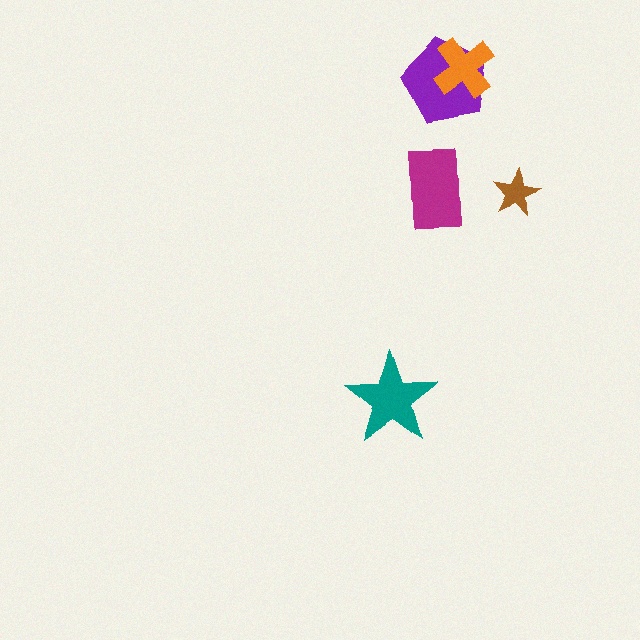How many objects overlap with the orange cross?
1 object overlaps with the orange cross.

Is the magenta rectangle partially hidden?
No, no other shape covers it.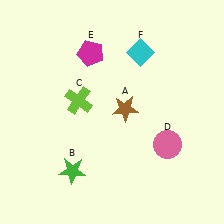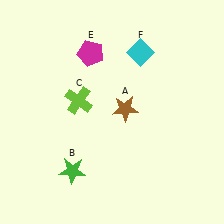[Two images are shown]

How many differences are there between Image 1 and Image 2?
There is 1 difference between the two images.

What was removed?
The pink circle (D) was removed in Image 2.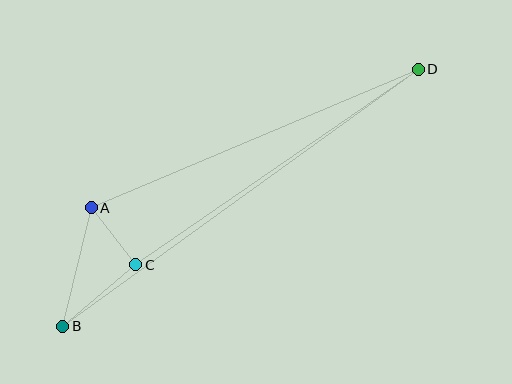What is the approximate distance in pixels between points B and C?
The distance between B and C is approximately 95 pixels.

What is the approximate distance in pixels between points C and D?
The distance between C and D is approximately 344 pixels.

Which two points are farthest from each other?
Points B and D are farthest from each other.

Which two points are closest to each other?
Points A and C are closest to each other.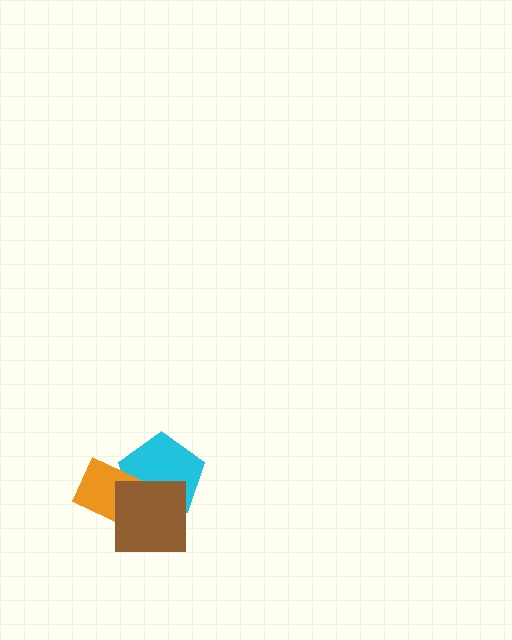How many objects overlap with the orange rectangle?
2 objects overlap with the orange rectangle.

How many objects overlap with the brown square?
2 objects overlap with the brown square.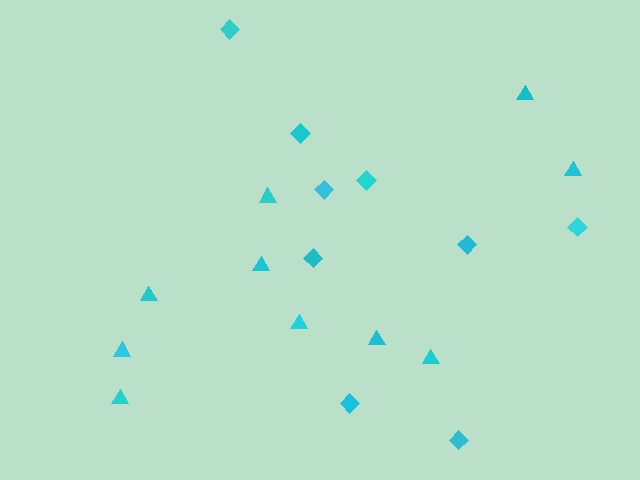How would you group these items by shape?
There are 2 groups: one group of triangles (10) and one group of diamonds (9).